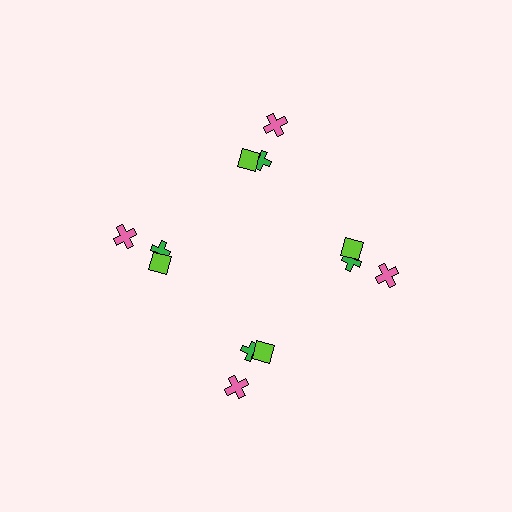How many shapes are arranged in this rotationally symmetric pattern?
There are 12 shapes, arranged in 4 groups of 3.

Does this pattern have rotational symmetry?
Yes, this pattern has 4-fold rotational symmetry. It looks the same after rotating 90 degrees around the center.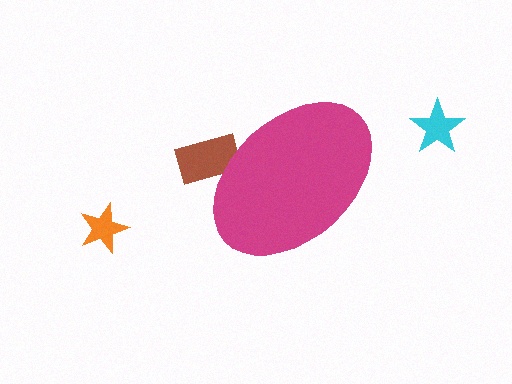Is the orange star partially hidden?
No, the orange star is fully visible.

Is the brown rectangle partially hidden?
Yes, the brown rectangle is partially hidden behind the magenta ellipse.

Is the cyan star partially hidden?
No, the cyan star is fully visible.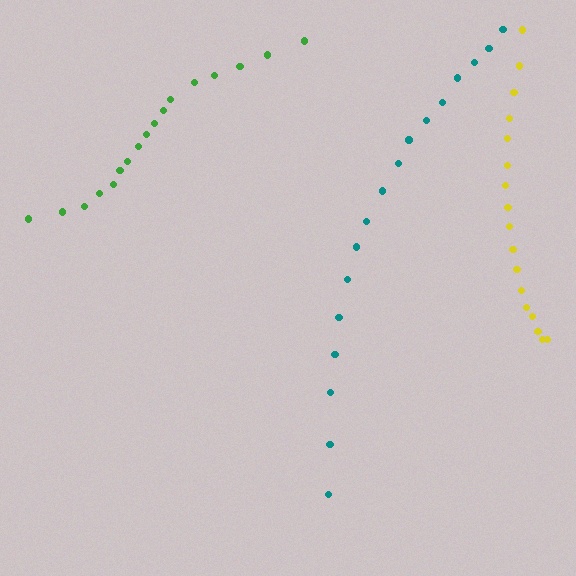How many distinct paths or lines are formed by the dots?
There are 3 distinct paths.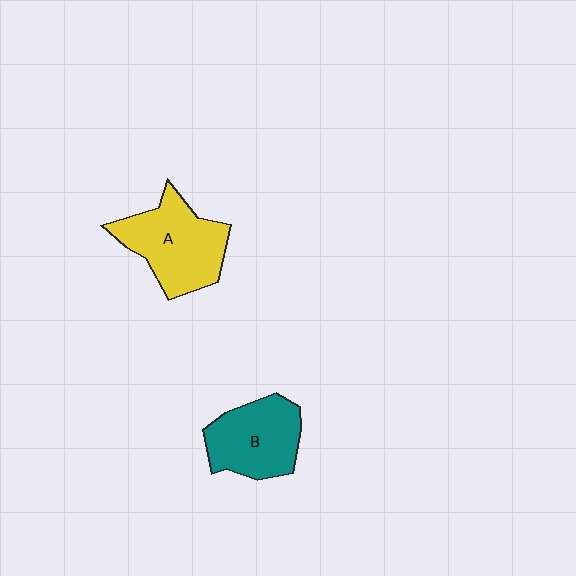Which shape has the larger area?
Shape A (yellow).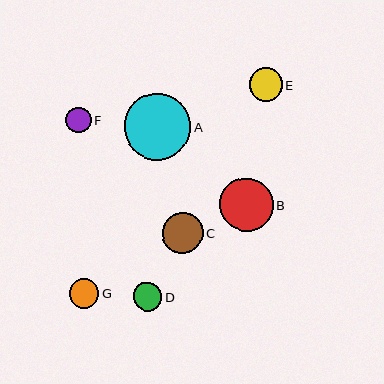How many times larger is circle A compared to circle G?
Circle A is approximately 2.3 times the size of circle G.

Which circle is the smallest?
Circle F is the smallest with a size of approximately 25 pixels.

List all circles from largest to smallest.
From largest to smallest: A, B, C, E, G, D, F.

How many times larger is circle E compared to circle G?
Circle E is approximately 1.1 times the size of circle G.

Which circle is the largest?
Circle A is the largest with a size of approximately 67 pixels.